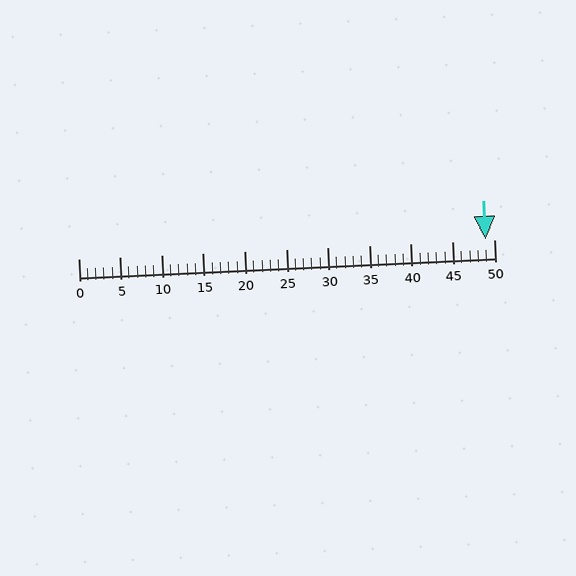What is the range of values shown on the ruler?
The ruler shows values from 0 to 50.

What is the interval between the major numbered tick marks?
The major tick marks are spaced 5 units apart.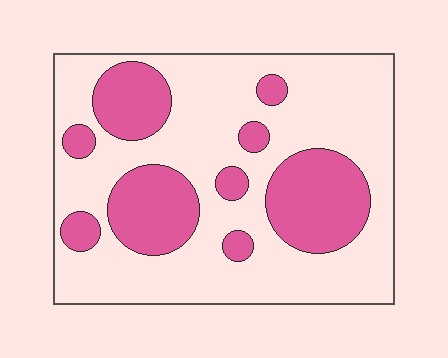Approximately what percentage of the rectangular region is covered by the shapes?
Approximately 30%.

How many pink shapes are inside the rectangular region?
9.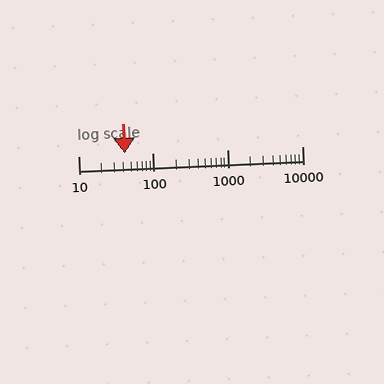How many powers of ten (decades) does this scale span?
The scale spans 3 decades, from 10 to 10000.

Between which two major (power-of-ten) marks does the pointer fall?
The pointer is between 10 and 100.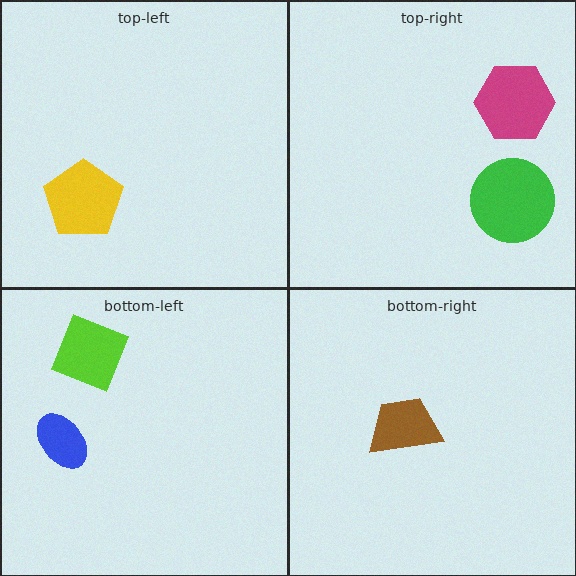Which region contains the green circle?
The top-right region.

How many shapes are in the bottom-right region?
1.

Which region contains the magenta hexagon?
The top-right region.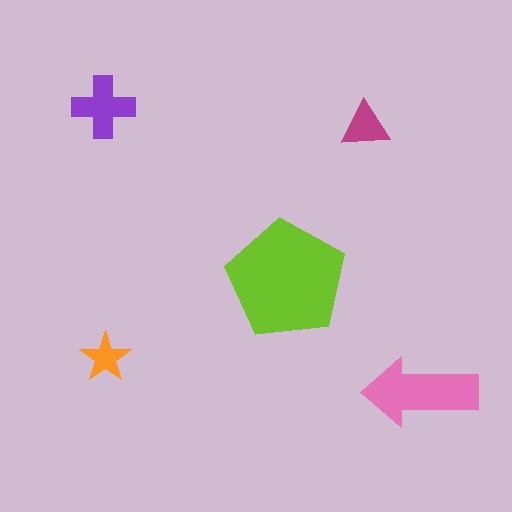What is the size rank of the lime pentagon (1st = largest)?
1st.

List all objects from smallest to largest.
The orange star, the magenta triangle, the purple cross, the pink arrow, the lime pentagon.